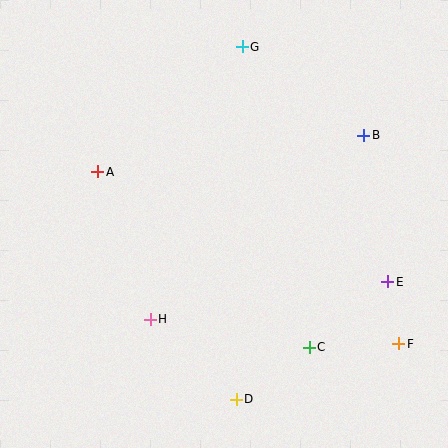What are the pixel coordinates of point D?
Point D is at (236, 399).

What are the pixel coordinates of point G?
Point G is at (242, 47).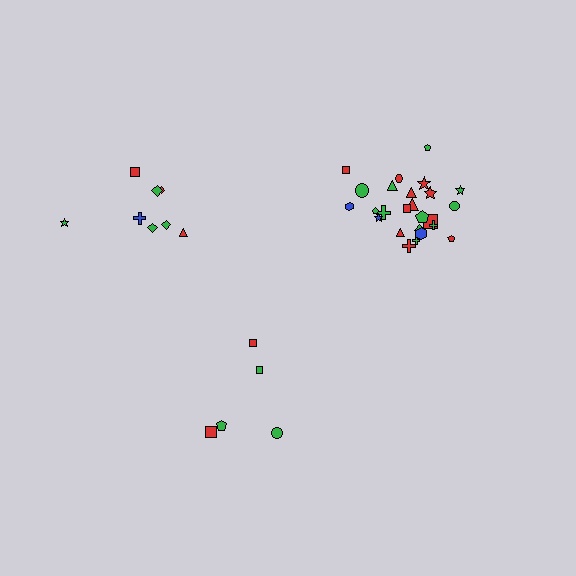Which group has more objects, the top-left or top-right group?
The top-right group.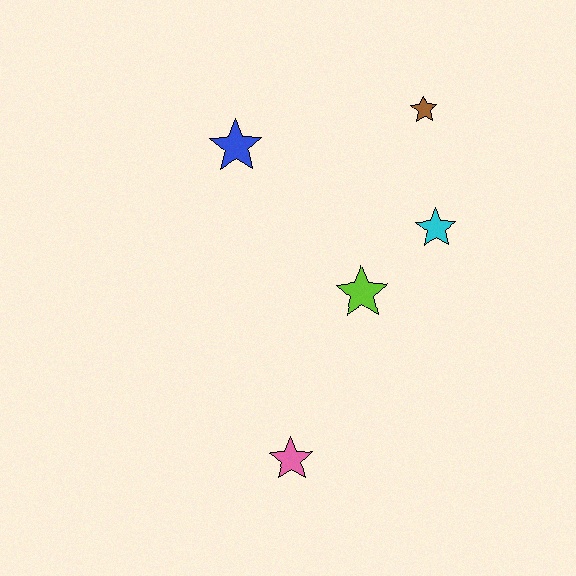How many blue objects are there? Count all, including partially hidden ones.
There is 1 blue object.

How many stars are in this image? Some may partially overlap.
There are 5 stars.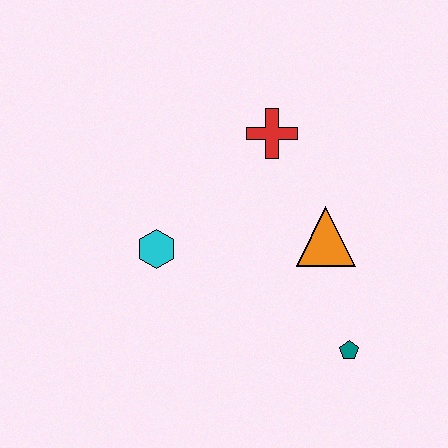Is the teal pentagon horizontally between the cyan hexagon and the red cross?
No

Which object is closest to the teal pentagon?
The orange triangle is closest to the teal pentagon.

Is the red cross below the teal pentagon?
No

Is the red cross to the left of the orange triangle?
Yes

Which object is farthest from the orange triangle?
The cyan hexagon is farthest from the orange triangle.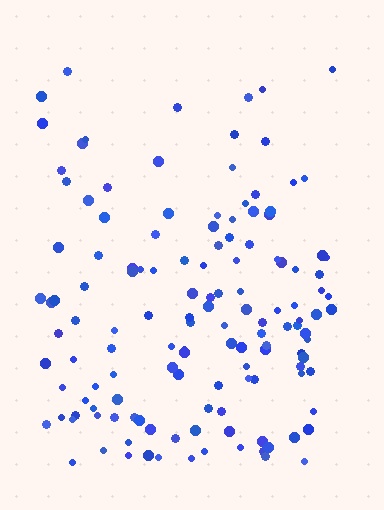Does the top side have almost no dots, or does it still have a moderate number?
Still a moderate number, just noticeably fewer than the bottom.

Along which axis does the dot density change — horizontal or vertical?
Vertical.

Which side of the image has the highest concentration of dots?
The bottom.